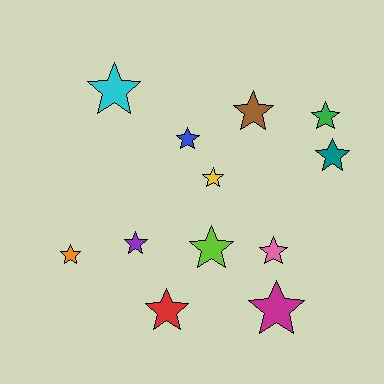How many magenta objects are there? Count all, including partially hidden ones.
There is 1 magenta object.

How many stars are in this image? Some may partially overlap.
There are 12 stars.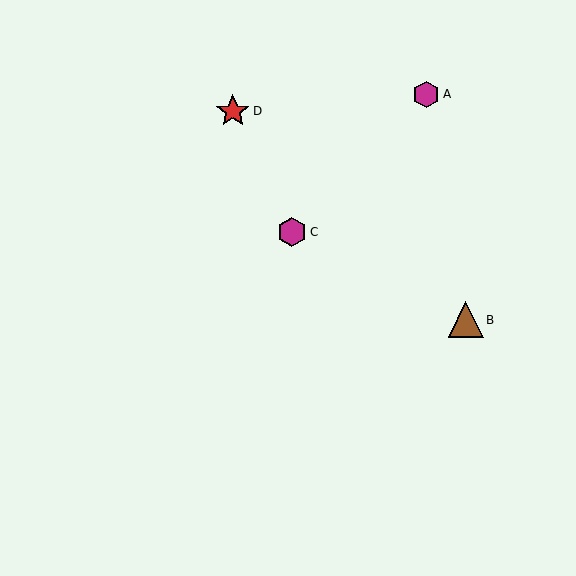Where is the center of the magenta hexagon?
The center of the magenta hexagon is at (292, 232).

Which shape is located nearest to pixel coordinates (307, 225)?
The magenta hexagon (labeled C) at (292, 232) is nearest to that location.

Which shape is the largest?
The brown triangle (labeled B) is the largest.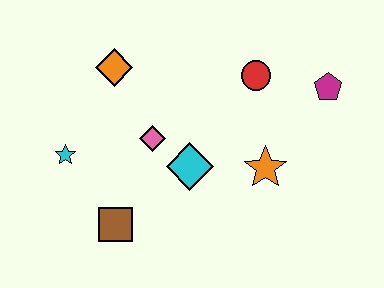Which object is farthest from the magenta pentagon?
The cyan star is farthest from the magenta pentagon.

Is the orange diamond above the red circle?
Yes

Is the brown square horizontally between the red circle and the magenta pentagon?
No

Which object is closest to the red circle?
The magenta pentagon is closest to the red circle.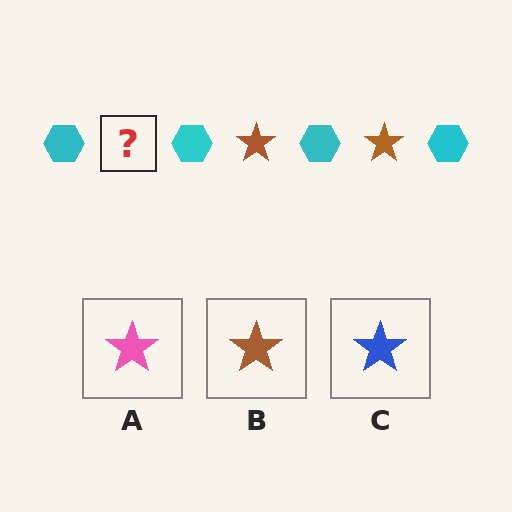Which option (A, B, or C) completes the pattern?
B.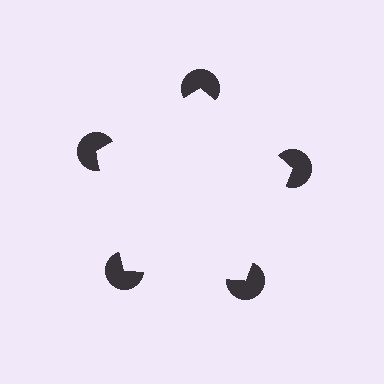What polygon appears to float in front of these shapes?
An illusory pentagon — its edges are inferred from the aligned wedge cuts in the pac-man discs, not physically drawn.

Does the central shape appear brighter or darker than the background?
It typically appears slightly brighter than the background, even though no actual brightness change is drawn.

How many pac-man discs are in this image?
There are 5 — one at each vertex of the illusory pentagon.